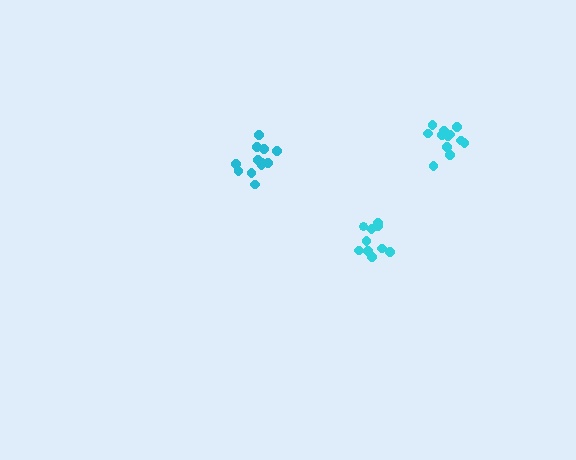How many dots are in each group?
Group 1: 10 dots, Group 2: 13 dots, Group 3: 12 dots (35 total).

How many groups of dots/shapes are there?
There are 3 groups.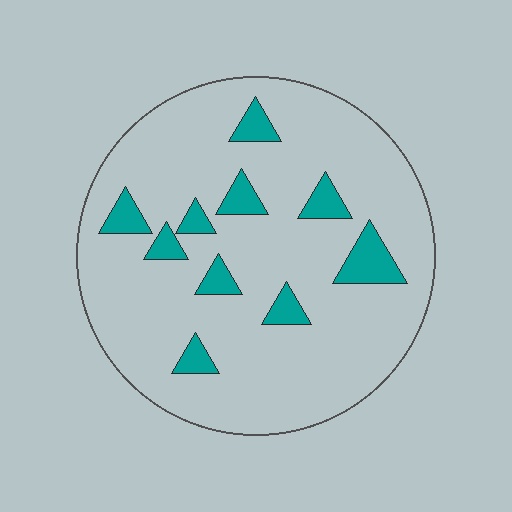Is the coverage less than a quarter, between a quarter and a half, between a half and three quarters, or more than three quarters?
Less than a quarter.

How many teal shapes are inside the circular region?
10.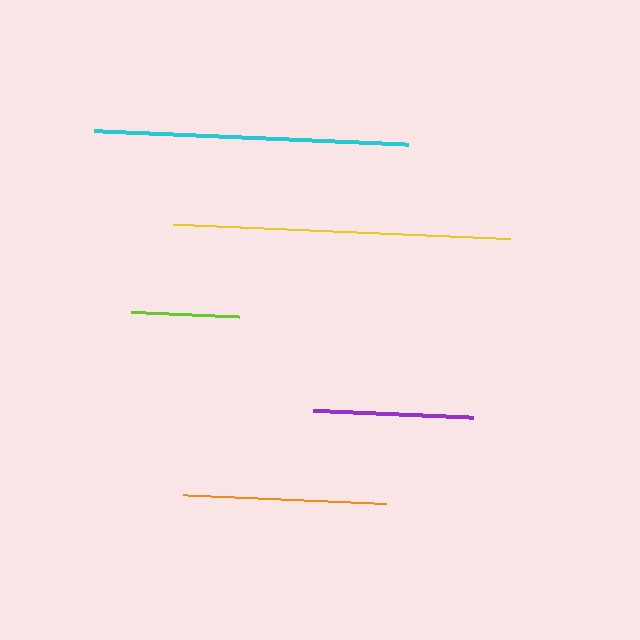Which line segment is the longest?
The yellow line is the longest at approximately 337 pixels.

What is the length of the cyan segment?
The cyan segment is approximately 314 pixels long.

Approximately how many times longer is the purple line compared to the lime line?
The purple line is approximately 1.5 times the length of the lime line.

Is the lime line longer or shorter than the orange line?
The orange line is longer than the lime line.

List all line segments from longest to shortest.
From longest to shortest: yellow, cyan, orange, purple, lime.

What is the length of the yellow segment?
The yellow segment is approximately 337 pixels long.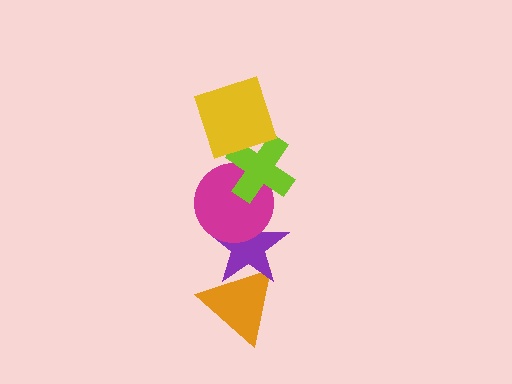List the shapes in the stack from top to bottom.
From top to bottom: the yellow square, the lime cross, the magenta circle, the purple star, the orange triangle.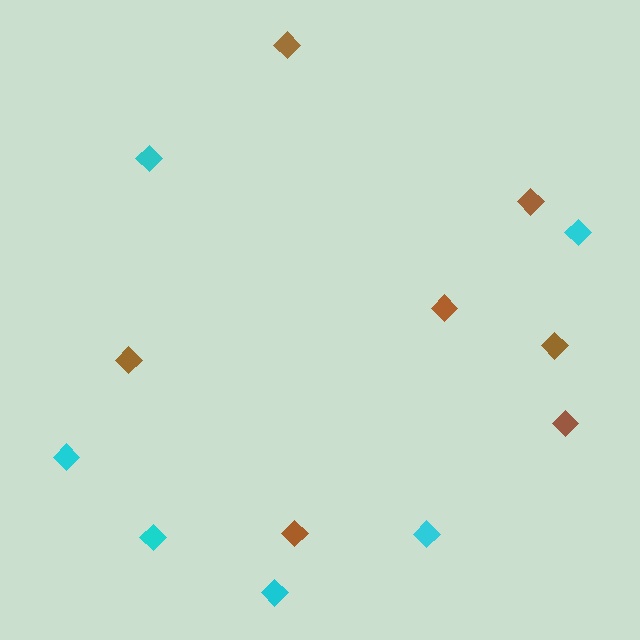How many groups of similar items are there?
There are 2 groups: one group of brown diamonds (7) and one group of cyan diamonds (6).